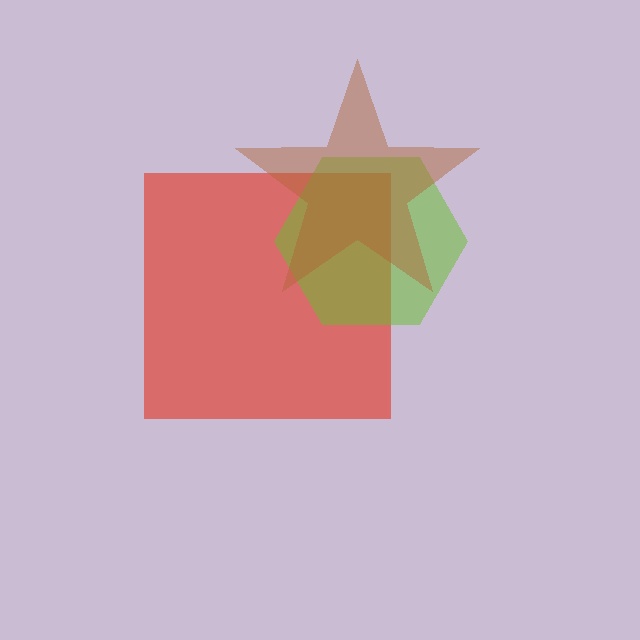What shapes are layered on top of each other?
The layered shapes are: a red square, a lime hexagon, a brown star.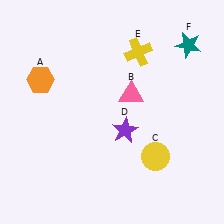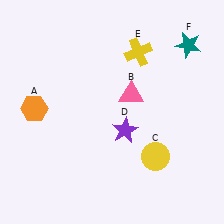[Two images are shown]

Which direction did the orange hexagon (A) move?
The orange hexagon (A) moved down.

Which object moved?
The orange hexagon (A) moved down.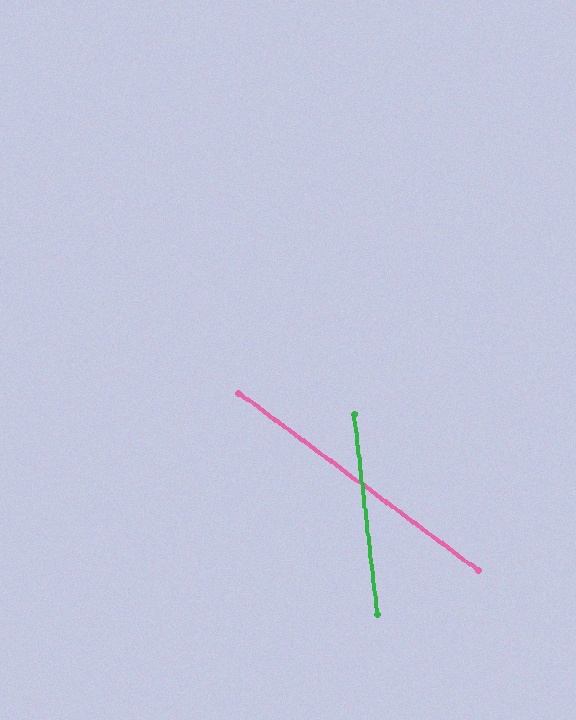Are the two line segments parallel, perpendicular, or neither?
Neither parallel nor perpendicular — they differ by about 47°.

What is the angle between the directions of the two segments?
Approximately 47 degrees.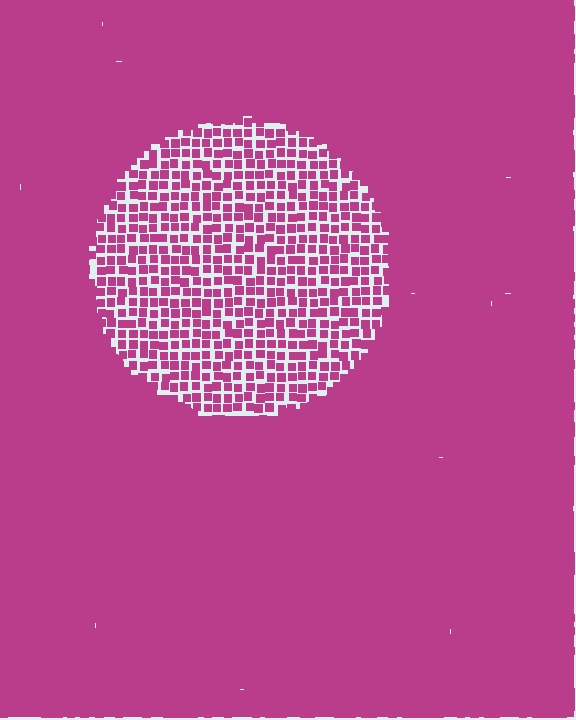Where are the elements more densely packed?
The elements are more densely packed outside the circle boundary.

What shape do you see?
I see a circle.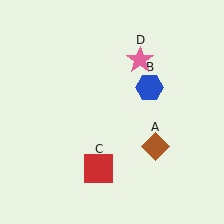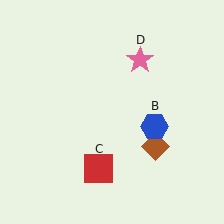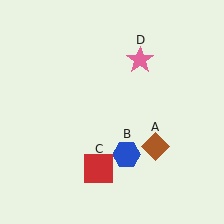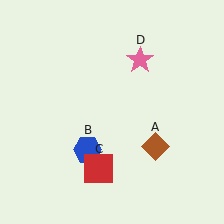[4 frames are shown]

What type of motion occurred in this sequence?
The blue hexagon (object B) rotated clockwise around the center of the scene.